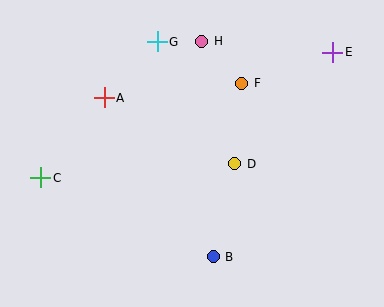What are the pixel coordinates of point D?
Point D is at (235, 164).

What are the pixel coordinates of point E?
Point E is at (333, 52).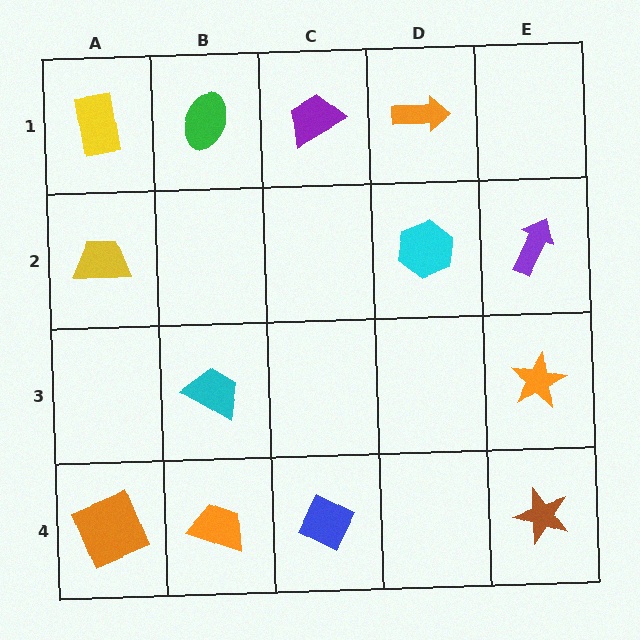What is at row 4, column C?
A blue diamond.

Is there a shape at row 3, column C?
No, that cell is empty.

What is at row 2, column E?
A purple arrow.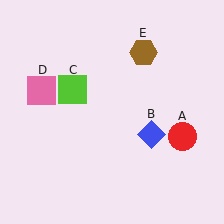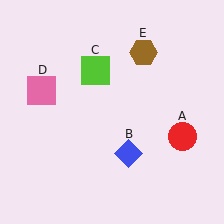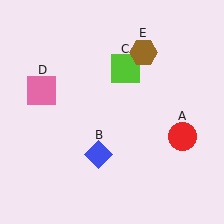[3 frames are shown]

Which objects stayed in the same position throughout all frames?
Red circle (object A) and pink square (object D) and brown hexagon (object E) remained stationary.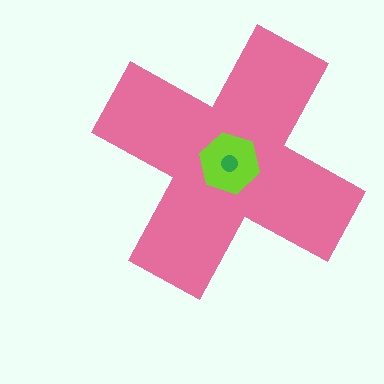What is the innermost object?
The green circle.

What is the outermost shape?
The pink cross.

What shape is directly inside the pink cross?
The lime hexagon.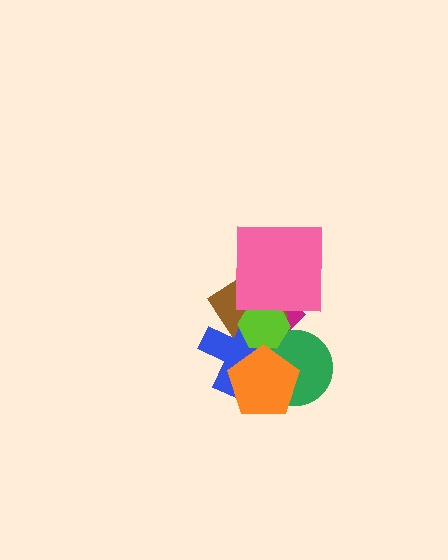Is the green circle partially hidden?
Yes, it is partially covered by another shape.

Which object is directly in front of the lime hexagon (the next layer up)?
The pink square is directly in front of the lime hexagon.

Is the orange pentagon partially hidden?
No, no other shape covers it.